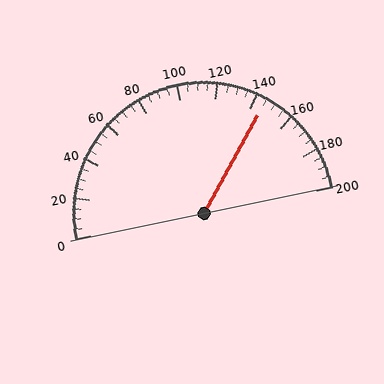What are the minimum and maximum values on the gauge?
The gauge ranges from 0 to 200.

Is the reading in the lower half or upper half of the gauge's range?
The reading is in the upper half of the range (0 to 200).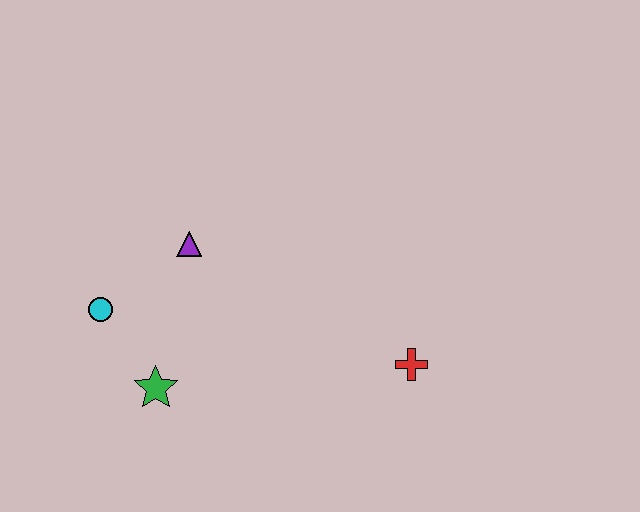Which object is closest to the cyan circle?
The green star is closest to the cyan circle.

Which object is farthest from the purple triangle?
The red cross is farthest from the purple triangle.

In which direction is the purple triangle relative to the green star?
The purple triangle is above the green star.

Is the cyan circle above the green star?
Yes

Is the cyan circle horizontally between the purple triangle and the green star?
No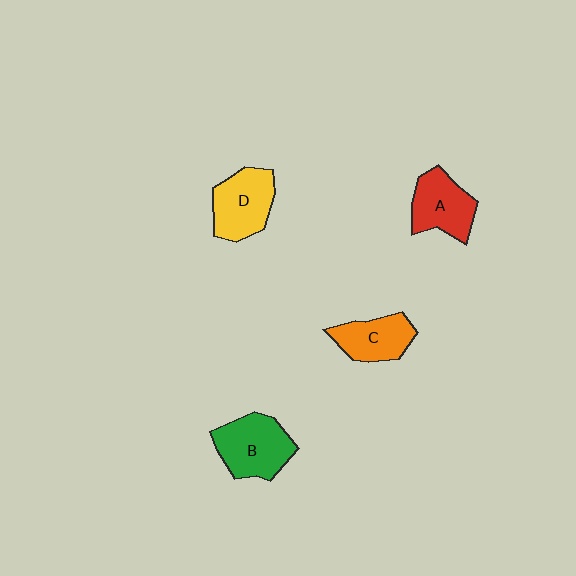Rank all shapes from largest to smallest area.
From largest to smallest: B (green), D (yellow), A (red), C (orange).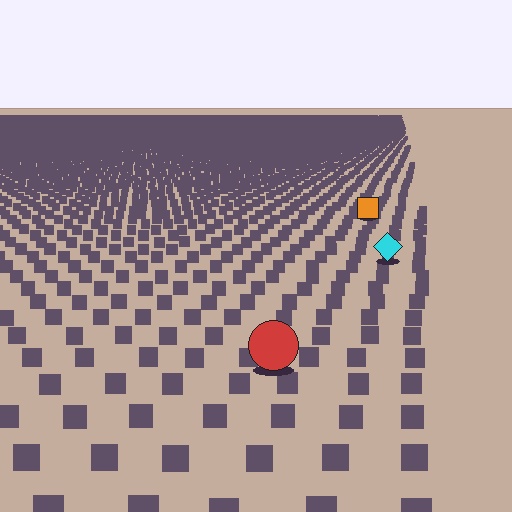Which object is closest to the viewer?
The red circle is closest. The texture marks near it are larger and more spread out.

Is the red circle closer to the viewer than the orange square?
Yes. The red circle is closer — you can tell from the texture gradient: the ground texture is coarser near it.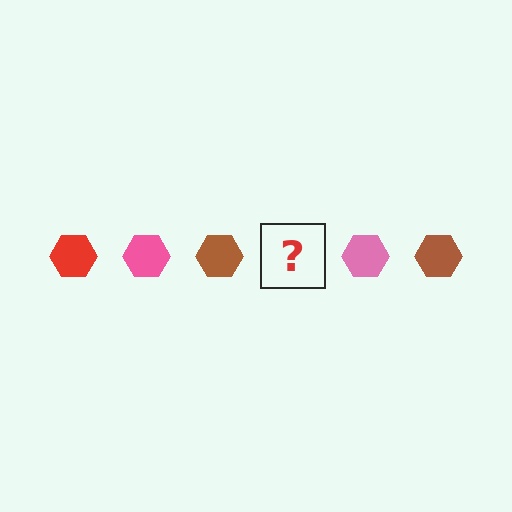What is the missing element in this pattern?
The missing element is a red hexagon.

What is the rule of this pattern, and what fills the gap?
The rule is that the pattern cycles through red, pink, brown hexagons. The gap should be filled with a red hexagon.